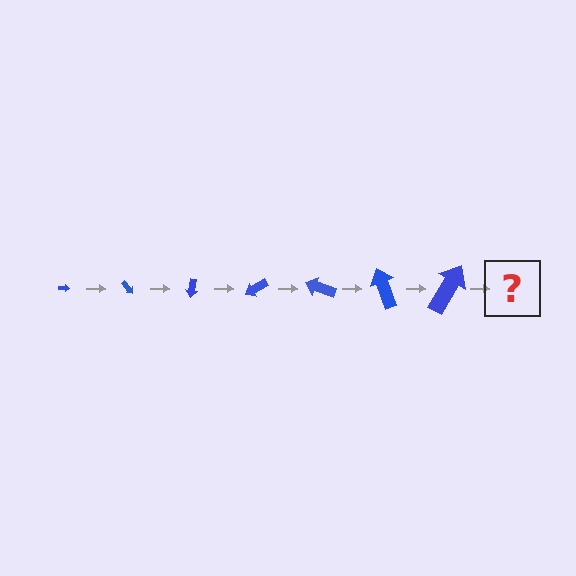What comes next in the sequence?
The next element should be an arrow, larger than the previous one and rotated 350 degrees from the start.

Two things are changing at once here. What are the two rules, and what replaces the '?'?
The two rules are that the arrow grows larger each step and it rotates 50 degrees each step. The '?' should be an arrow, larger than the previous one and rotated 350 degrees from the start.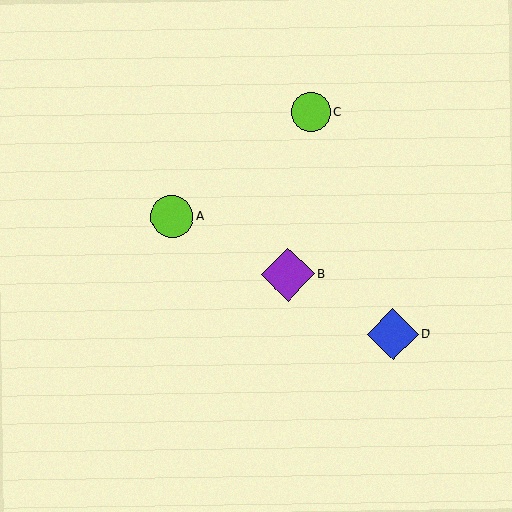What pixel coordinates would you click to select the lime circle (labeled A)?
Click at (172, 217) to select the lime circle A.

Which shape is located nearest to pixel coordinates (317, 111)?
The lime circle (labeled C) at (311, 112) is nearest to that location.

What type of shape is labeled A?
Shape A is a lime circle.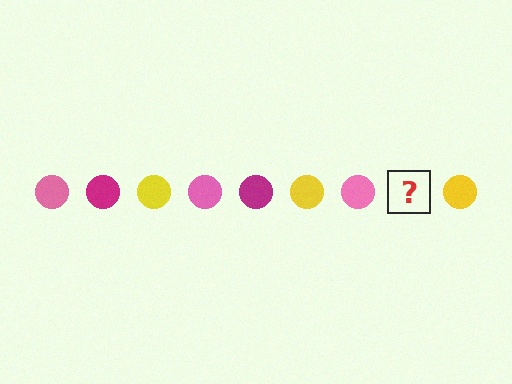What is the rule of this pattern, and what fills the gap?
The rule is that the pattern cycles through pink, magenta, yellow circles. The gap should be filled with a magenta circle.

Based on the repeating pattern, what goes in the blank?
The blank should be a magenta circle.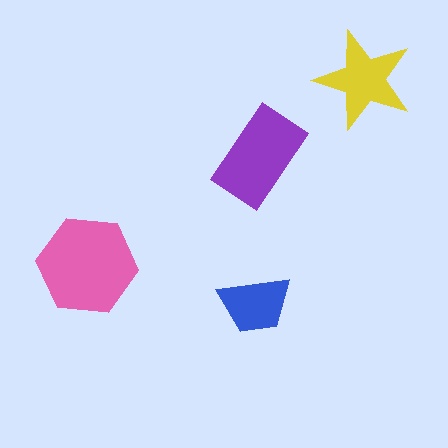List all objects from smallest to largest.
The blue trapezoid, the yellow star, the purple rectangle, the pink hexagon.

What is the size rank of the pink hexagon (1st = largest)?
1st.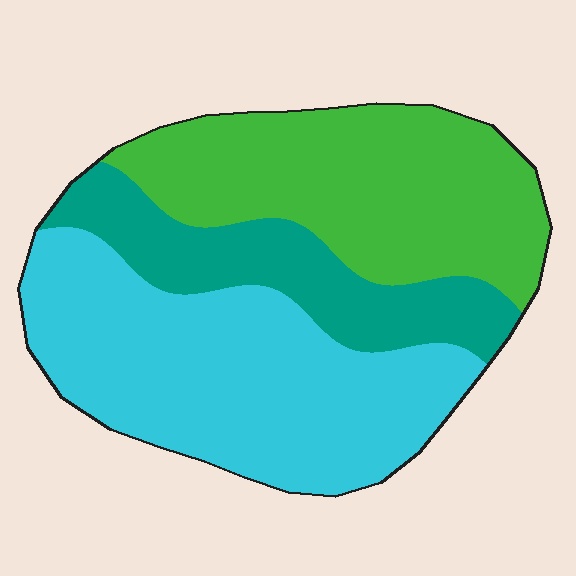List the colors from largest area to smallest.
From largest to smallest: cyan, green, teal.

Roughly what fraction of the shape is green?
Green takes up between a quarter and a half of the shape.